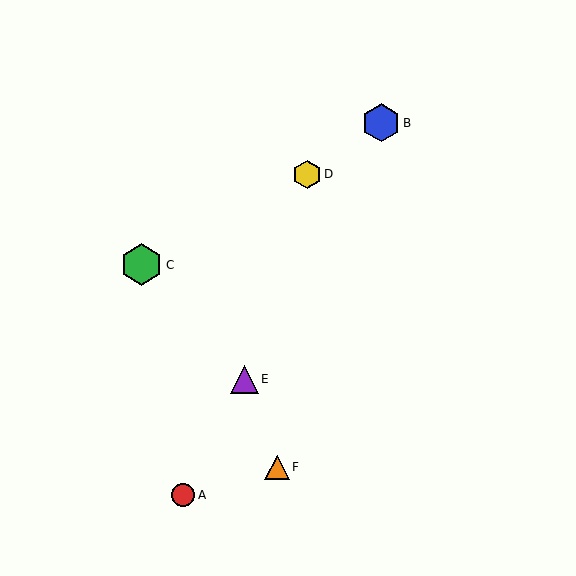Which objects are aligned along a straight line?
Objects A, B, E are aligned along a straight line.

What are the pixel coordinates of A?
Object A is at (183, 495).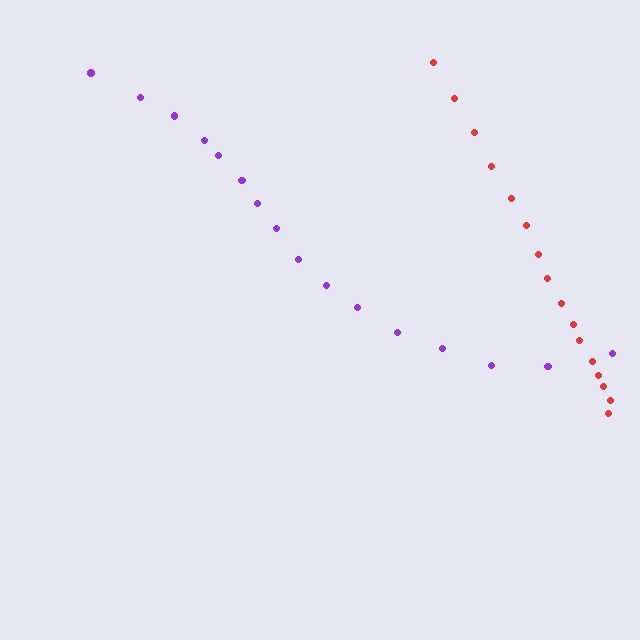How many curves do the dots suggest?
There are 2 distinct paths.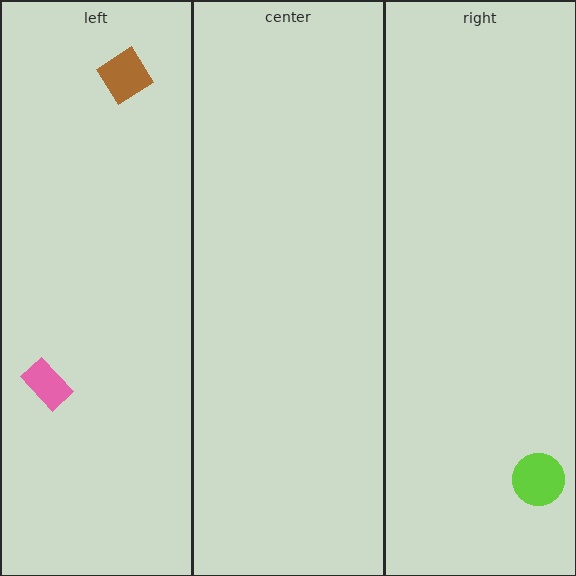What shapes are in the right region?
The lime circle.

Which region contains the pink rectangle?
The left region.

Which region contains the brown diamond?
The left region.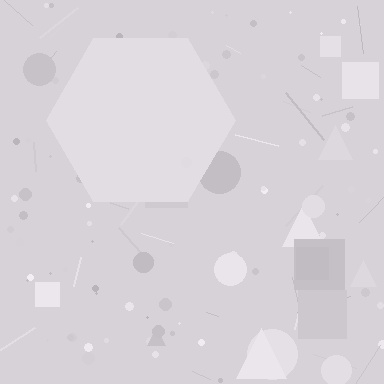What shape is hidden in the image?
A hexagon is hidden in the image.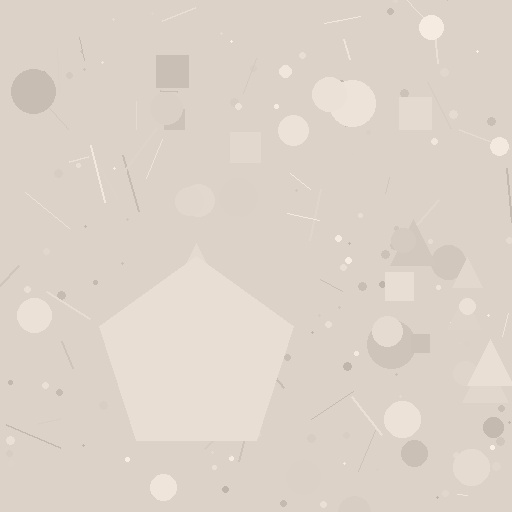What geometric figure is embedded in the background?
A pentagon is embedded in the background.